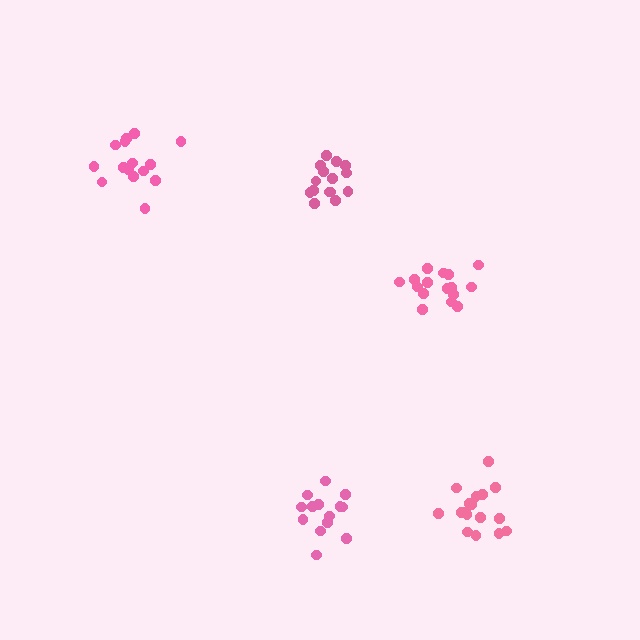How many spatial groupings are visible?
There are 5 spatial groupings.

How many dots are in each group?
Group 1: 14 dots, Group 2: 15 dots, Group 3: 15 dots, Group 4: 16 dots, Group 5: 17 dots (77 total).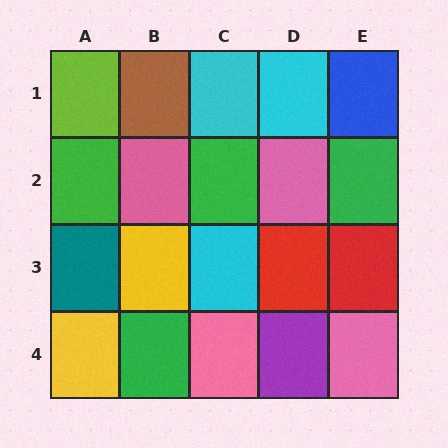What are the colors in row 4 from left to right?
Yellow, green, pink, purple, pink.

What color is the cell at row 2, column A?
Green.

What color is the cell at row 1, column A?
Lime.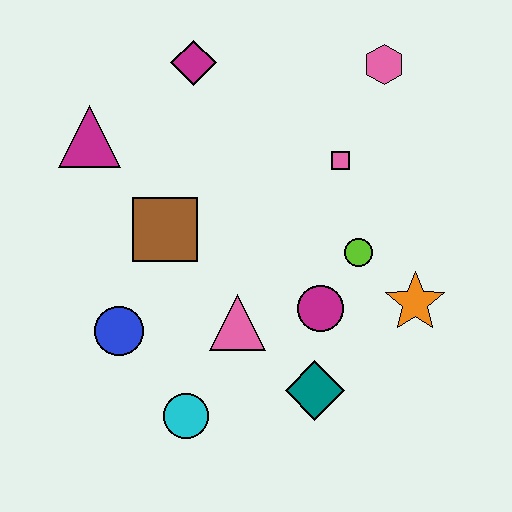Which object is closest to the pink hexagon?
The pink square is closest to the pink hexagon.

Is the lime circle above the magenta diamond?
No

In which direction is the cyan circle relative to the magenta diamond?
The cyan circle is below the magenta diamond.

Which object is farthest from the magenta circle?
The magenta triangle is farthest from the magenta circle.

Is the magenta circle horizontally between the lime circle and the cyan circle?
Yes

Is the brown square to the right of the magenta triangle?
Yes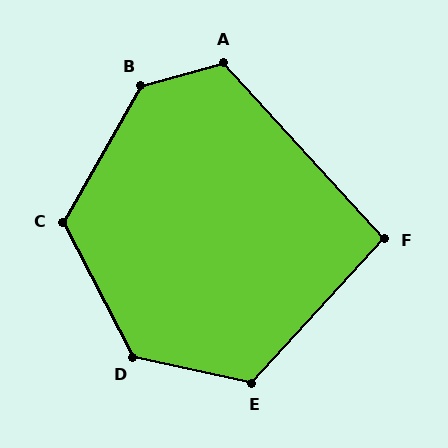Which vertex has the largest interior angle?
B, at approximately 135 degrees.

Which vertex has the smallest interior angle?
F, at approximately 95 degrees.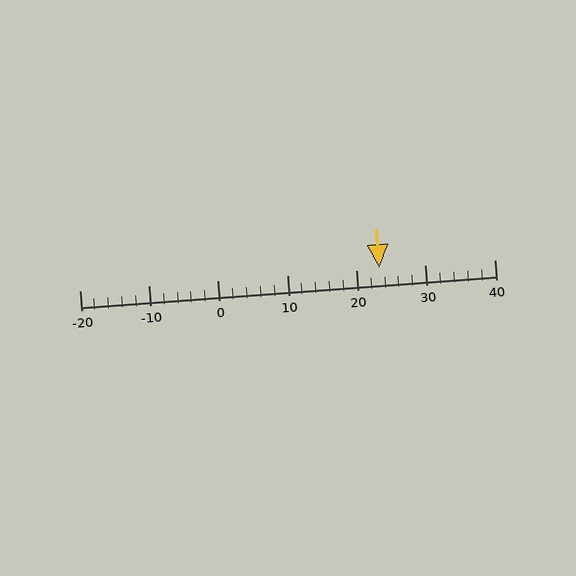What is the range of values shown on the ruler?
The ruler shows values from -20 to 40.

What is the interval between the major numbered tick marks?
The major tick marks are spaced 10 units apart.